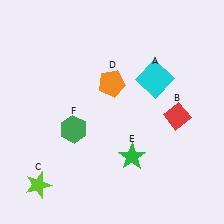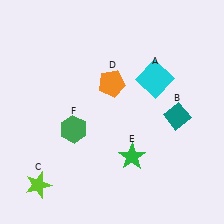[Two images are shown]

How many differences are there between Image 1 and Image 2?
There is 1 difference between the two images.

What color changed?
The diamond (B) changed from red in Image 1 to teal in Image 2.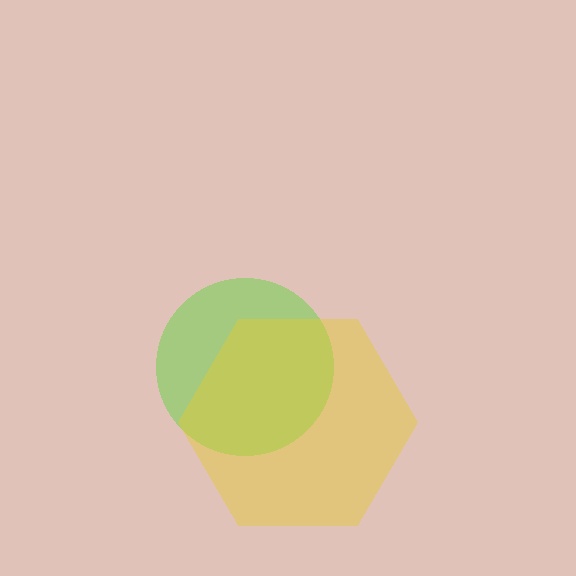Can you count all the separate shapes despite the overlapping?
Yes, there are 2 separate shapes.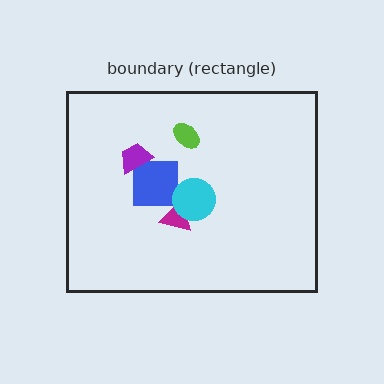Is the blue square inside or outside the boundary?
Inside.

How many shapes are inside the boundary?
5 inside, 0 outside.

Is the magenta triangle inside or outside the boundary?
Inside.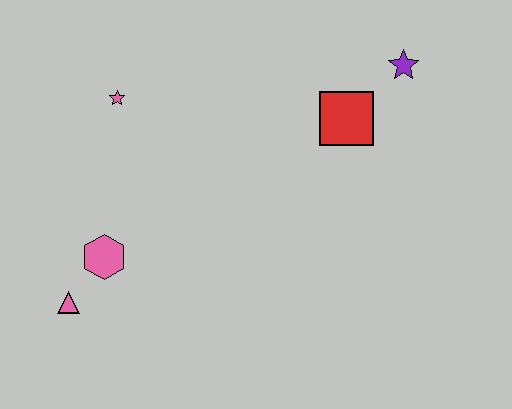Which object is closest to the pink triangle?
The pink hexagon is closest to the pink triangle.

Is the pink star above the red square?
Yes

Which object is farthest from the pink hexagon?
The purple star is farthest from the pink hexagon.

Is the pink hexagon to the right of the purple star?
No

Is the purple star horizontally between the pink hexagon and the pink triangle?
No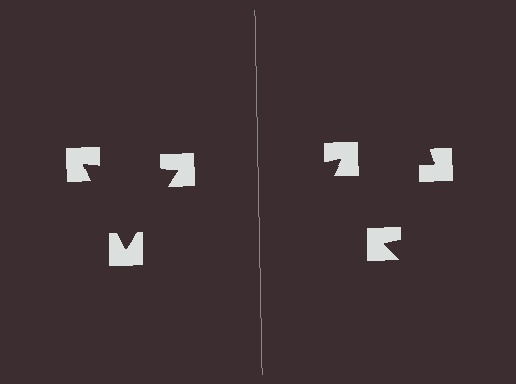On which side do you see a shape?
An illusory triangle appears on the left side. On the right side the wedge cuts are rotated, so no coherent shape forms.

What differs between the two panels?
The notched squares are positioned identically on both sides; only the wedge orientations differ. On the left they align to a triangle; on the right they are misaligned.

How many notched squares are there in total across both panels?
6 — 3 on each side.